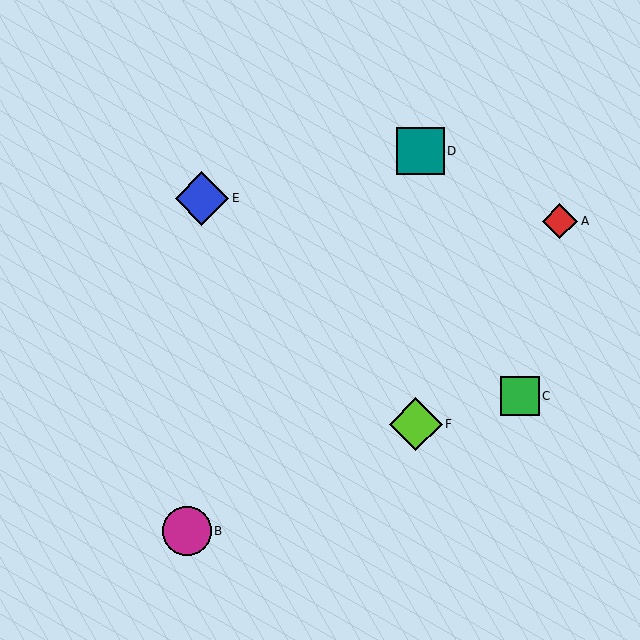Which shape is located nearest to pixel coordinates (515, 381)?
The green square (labeled C) at (520, 396) is nearest to that location.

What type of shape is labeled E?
Shape E is a blue diamond.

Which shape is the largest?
The blue diamond (labeled E) is the largest.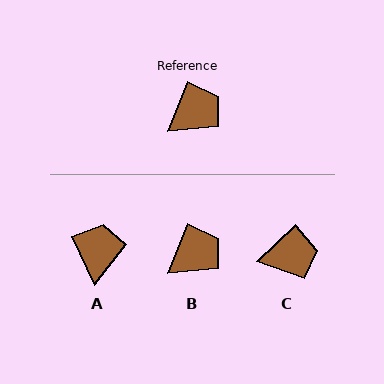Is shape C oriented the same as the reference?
No, it is off by about 25 degrees.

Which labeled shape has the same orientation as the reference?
B.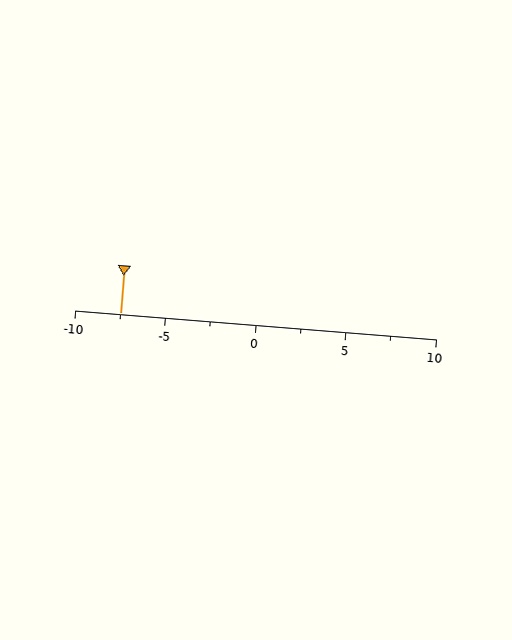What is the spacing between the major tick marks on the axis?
The major ticks are spaced 5 apart.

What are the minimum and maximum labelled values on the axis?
The axis runs from -10 to 10.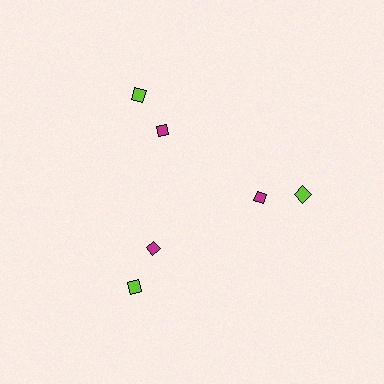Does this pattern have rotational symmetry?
Yes, this pattern has 3-fold rotational symmetry. It looks the same after rotating 120 degrees around the center.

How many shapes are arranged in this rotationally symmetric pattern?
There are 6 shapes, arranged in 3 groups of 2.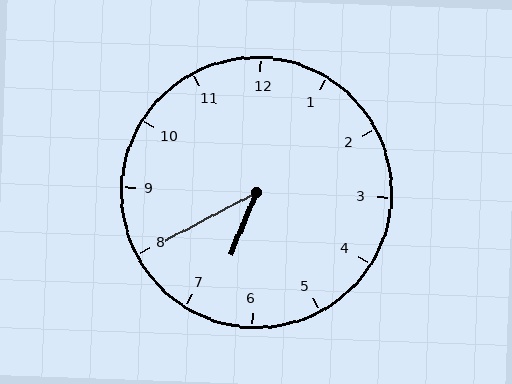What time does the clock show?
6:40.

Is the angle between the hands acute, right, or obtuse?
It is acute.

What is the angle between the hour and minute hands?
Approximately 40 degrees.